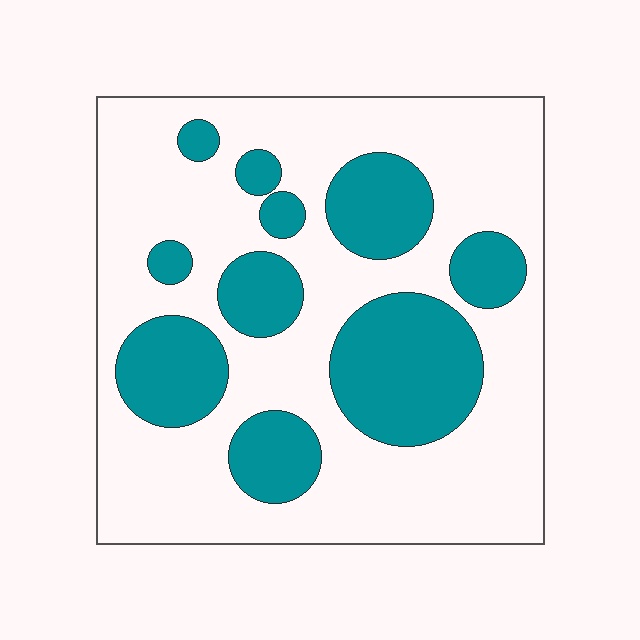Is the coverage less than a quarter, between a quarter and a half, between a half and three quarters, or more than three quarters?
Between a quarter and a half.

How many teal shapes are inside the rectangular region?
10.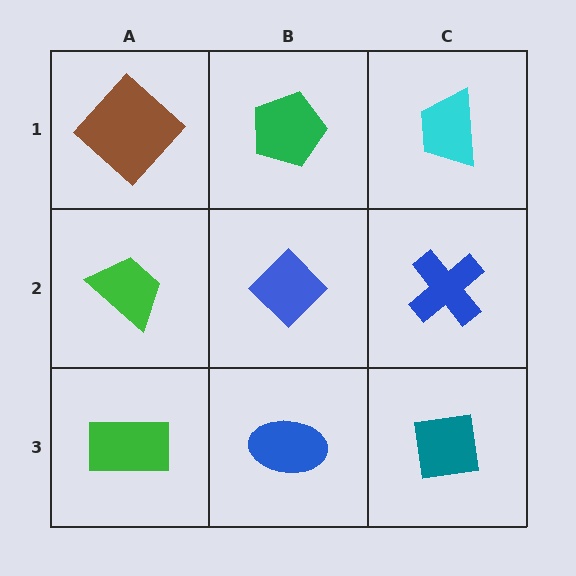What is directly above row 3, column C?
A blue cross.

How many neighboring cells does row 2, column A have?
3.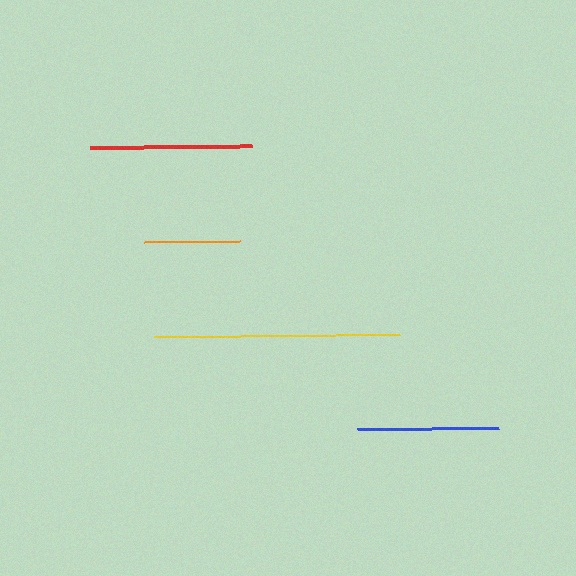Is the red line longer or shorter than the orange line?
The red line is longer than the orange line.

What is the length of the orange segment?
The orange segment is approximately 96 pixels long.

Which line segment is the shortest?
The orange line is the shortest at approximately 96 pixels.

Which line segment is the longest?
The yellow line is the longest at approximately 247 pixels.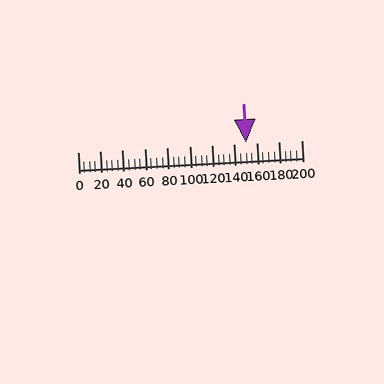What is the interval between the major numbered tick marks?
The major tick marks are spaced 20 units apart.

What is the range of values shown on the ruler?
The ruler shows values from 0 to 200.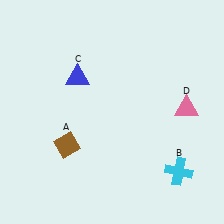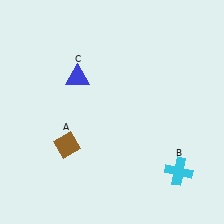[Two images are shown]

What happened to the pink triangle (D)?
The pink triangle (D) was removed in Image 2. It was in the top-right area of Image 1.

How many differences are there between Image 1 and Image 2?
There is 1 difference between the two images.